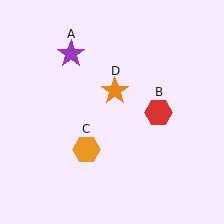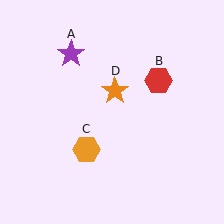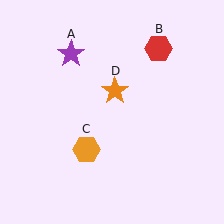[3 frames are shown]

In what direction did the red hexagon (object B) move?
The red hexagon (object B) moved up.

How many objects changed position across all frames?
1 object changed position: red hexagon (object B).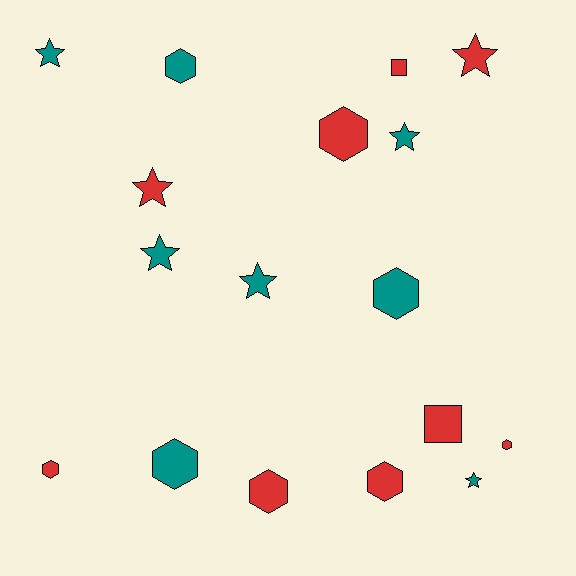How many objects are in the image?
There are 17 objects.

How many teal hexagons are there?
There are 3 teal hexagons.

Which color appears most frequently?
Red, with 9 objects.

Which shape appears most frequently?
Hexagon, with 8 objects.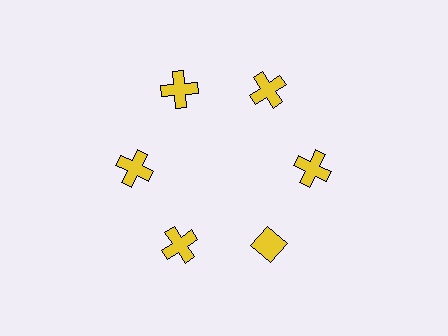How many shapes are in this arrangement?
There are 6 shapes arranged in a ring pattern.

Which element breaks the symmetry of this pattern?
The yellow diamond at roughly the 5 o'clock position breaks the symmetry. All other shapes are yellow crosses.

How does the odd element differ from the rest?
It has a different shape: diamond instead of cross.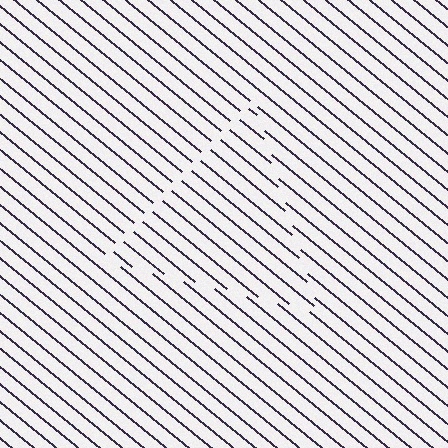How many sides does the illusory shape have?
3 sides — the line-ends trace a triangle.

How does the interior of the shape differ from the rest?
The interior of the shape contains the same grating, shifted by half a period — the contour is defined by the phase discontinuity where line-ends from the inner and outer gratings abut.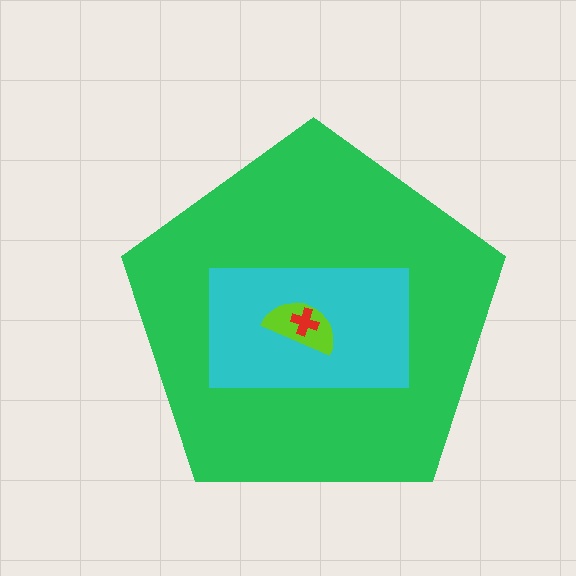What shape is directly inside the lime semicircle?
The red cross.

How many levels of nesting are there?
4.